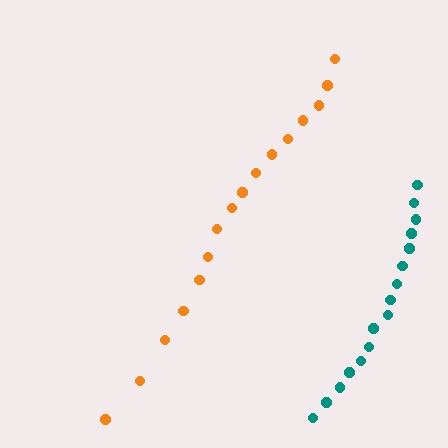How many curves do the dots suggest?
There are 2 distinct paths.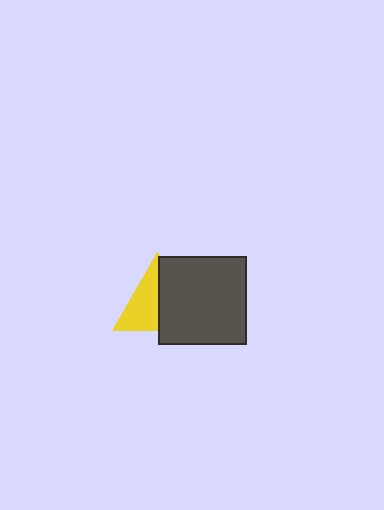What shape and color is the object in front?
The object in front is a dark gray square.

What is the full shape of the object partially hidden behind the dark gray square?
The partially hidden object is a yellow triangle.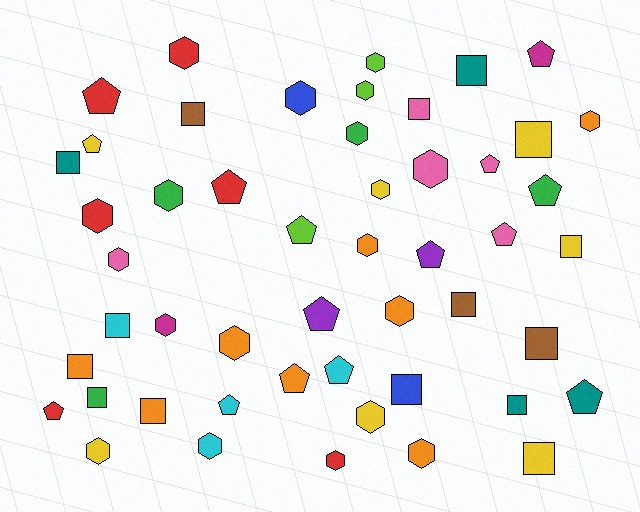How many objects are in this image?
There are 50 objects.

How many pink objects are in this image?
There are 5 pink objects.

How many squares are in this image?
There are 15 squares.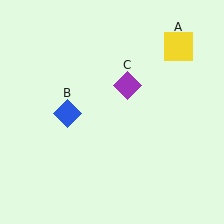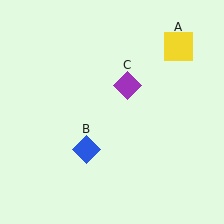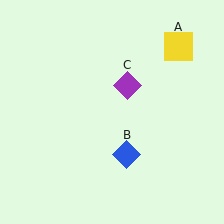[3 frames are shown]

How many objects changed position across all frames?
1 object changed position: blue diamond (object B).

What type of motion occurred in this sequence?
The blue diamond (object B) rotated counterclockwise around the center of the scene.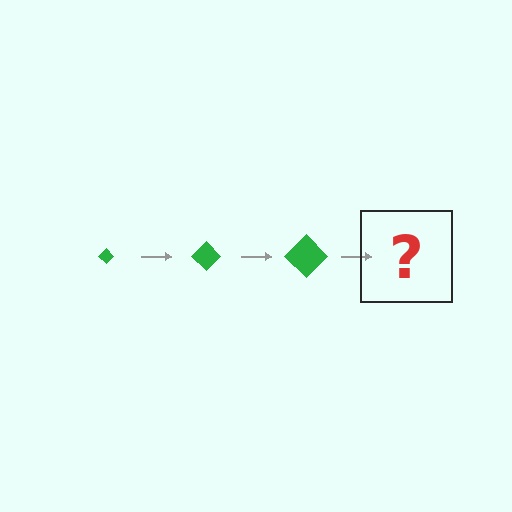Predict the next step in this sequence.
The next step is a green diamond, larger than the previous one.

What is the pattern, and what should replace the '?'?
The pattern is that the diamond gets progressively larger each step. The '?' should be a green diamond, larger than the previous one.